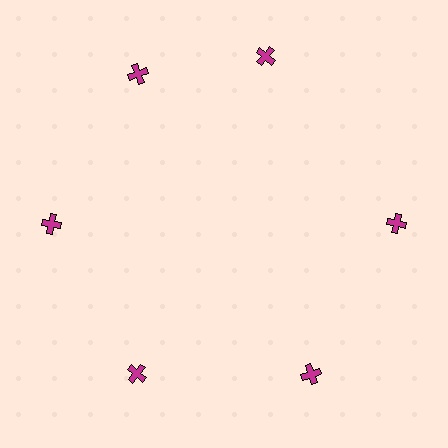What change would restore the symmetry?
The symmetry would be restored by rotating it back into even spacing with its neighbors so that all 6 crosses sit at equal angles and equal distance from the center.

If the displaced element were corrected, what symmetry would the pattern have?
It would have 6-fold rotational symmetry — the pattern would map onto itself every 60 degrees.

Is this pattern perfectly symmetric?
No. The 6 magenta crosses are arranged in a ring, but one element near the 1 o'clock position is rotated out of alignment along the ring, breaking the 6-fold rotational symmetry.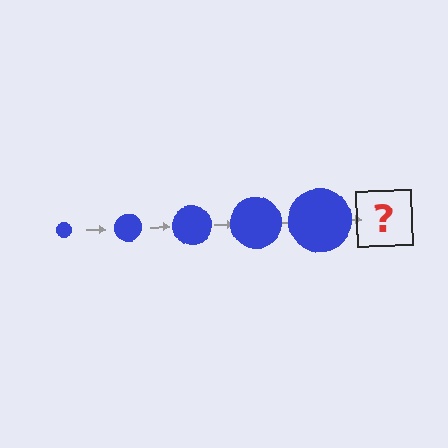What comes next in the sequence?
The next element should be a blue circle, larger than the previous one.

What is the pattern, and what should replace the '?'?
The pattern is that the circle gets progressively larger each step. The '?' should be a blue circle, larger than the previous one.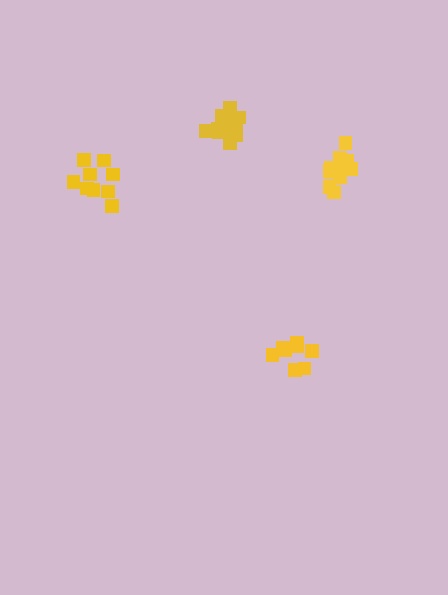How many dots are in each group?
Group 1: 11 dots, Group 2: 9 dots, Group 3: 8 dots, Group 4: 13 dots (41 total).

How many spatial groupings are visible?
There are 4 spatial groupings.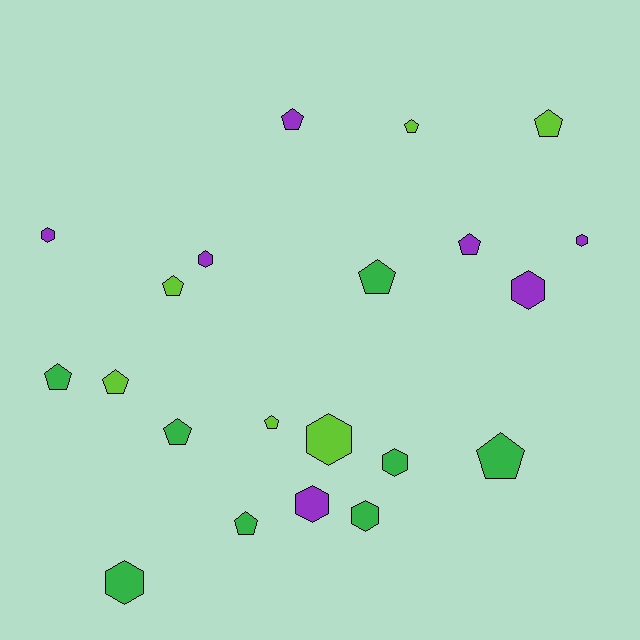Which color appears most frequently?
Green, with 8 objects.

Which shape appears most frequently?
Pentagon, with 12 objects.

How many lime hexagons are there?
There is 1 lime hexagon.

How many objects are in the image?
There are 21 objects.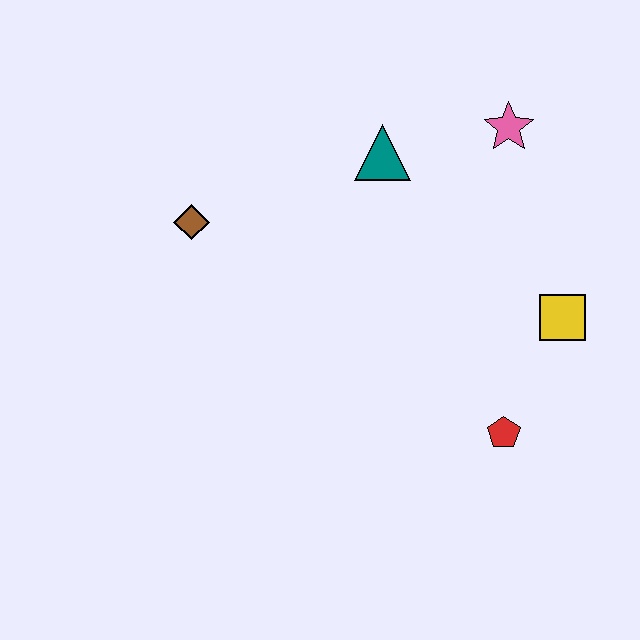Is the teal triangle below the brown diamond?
No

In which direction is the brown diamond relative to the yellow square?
The brown diamond is to the left of the yellow square.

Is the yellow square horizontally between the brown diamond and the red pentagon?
No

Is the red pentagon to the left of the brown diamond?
No